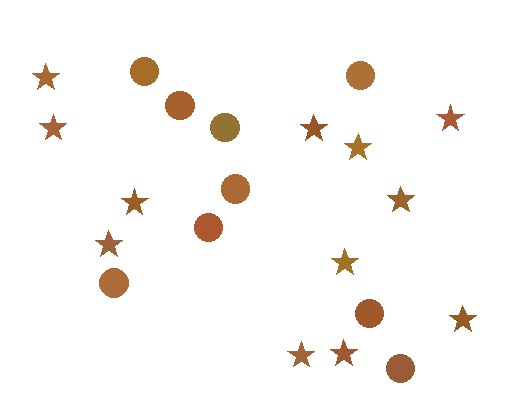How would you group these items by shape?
There are 2 groups: one group of stars (12) and one group of circles (9).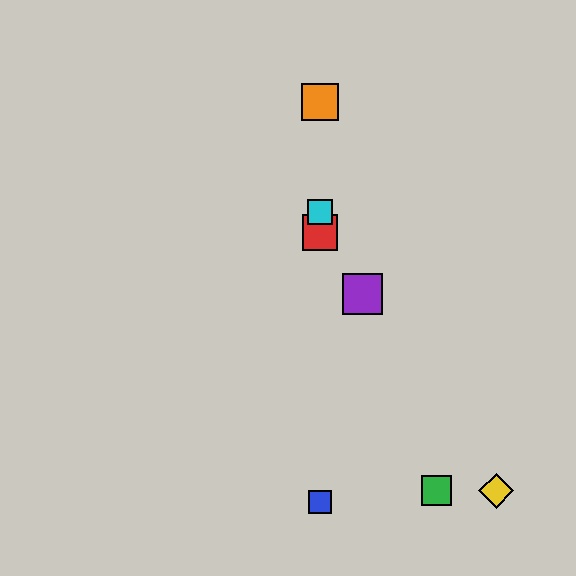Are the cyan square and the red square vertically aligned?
Yes, both are at x≈320.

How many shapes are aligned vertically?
4 shapes (the red square, the blue square, the orange square, the cyan square) are aligned vertically.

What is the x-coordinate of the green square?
The green square is at x≈437.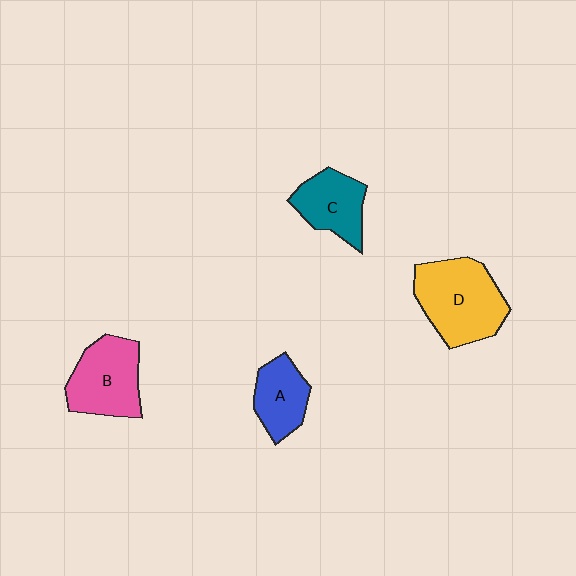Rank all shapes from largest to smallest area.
From largest to smallest: D (yellow), B (pink), C (teal), A (blue).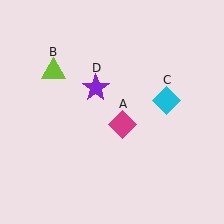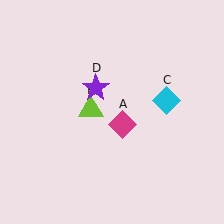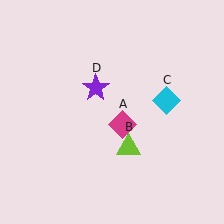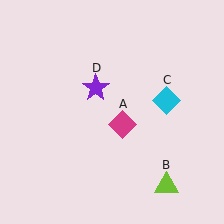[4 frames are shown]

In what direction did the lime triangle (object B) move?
The lime triangle (object B) moved down and to the right.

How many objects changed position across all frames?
1 object changed position: lime triangle (object B).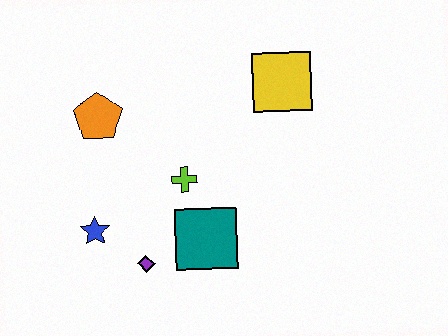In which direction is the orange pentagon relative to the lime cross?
The orange pentagon is to the left of the lime cross.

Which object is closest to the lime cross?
The teal square is closest to the lime cross.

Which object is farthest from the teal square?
The yellow square is farthest from the teal square.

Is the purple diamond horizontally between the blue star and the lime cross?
Yes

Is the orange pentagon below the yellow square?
Yes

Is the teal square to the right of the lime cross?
Yes